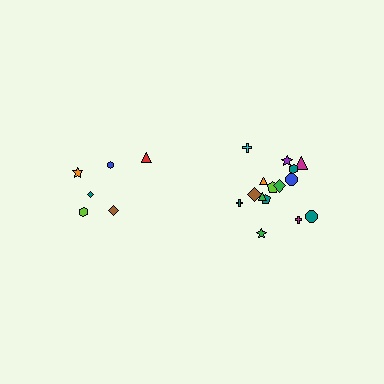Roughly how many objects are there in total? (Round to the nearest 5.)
Roughly 20 objects in total.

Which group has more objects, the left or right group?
The right group.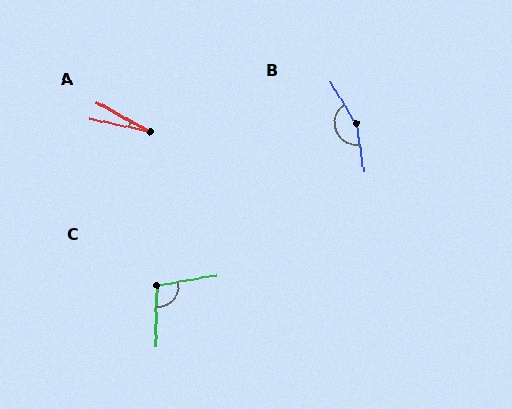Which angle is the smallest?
A, at approximately 15 degrees.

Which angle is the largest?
B, at approximately 158 degrees.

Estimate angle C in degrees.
Approximately 101 degrees.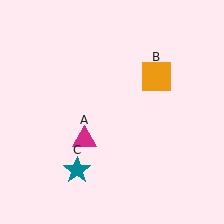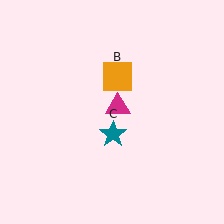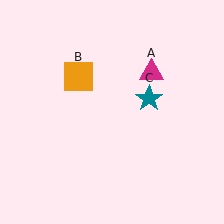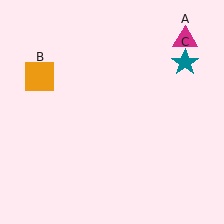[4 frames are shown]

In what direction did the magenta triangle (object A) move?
The magenta triangle (object A) moved up and to the right.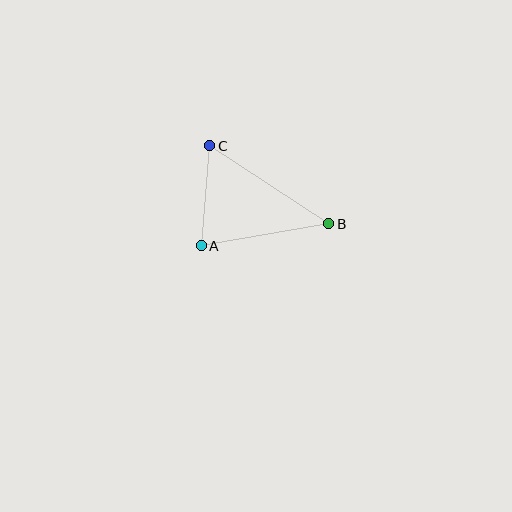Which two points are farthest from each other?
Points B and C are farthest from each other.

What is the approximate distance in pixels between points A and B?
The distance between A and B is approximately 130 pixels.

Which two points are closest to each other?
Points A and C are closest to each other.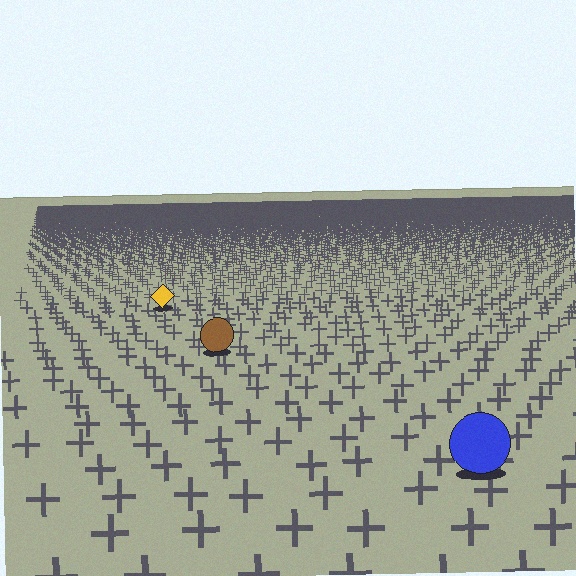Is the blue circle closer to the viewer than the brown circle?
Yes. The blue circle is closer — you can tell from the texture gradient: the ground texture is coarser near it.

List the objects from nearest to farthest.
From nearest to farthest: the blue circle, the brown circle, the yellow diamond.